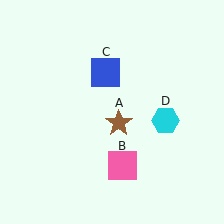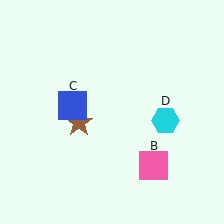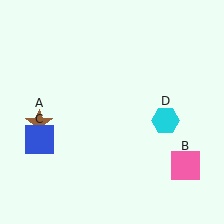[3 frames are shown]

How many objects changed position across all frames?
3 objects changed position: brown star (object A), pink square (object B), blue square (object C).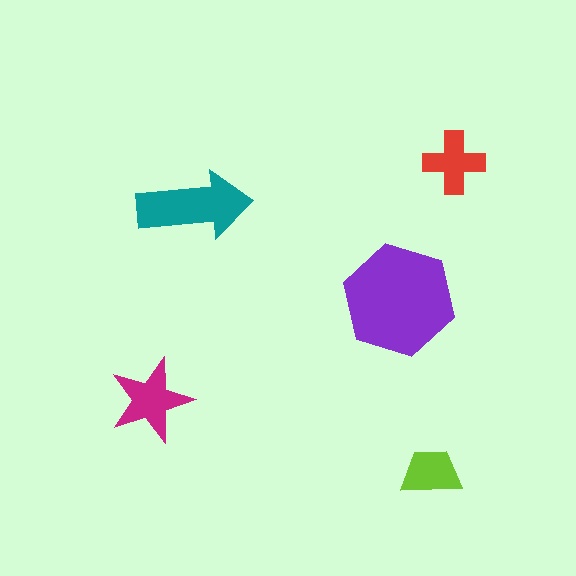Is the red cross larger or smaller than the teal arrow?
Smaller.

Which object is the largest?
The purple hexagon.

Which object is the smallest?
The lime trapezoid.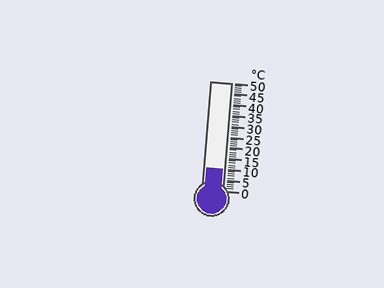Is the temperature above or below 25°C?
The temperature is below 25°C.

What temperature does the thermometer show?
The thermometer shows approximately 10°C.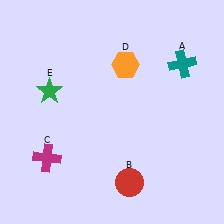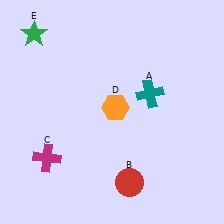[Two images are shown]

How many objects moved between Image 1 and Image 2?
3 objects moved between the two images.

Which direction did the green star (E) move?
The green star (E) moved up.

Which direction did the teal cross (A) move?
The teal cross (A) moved left.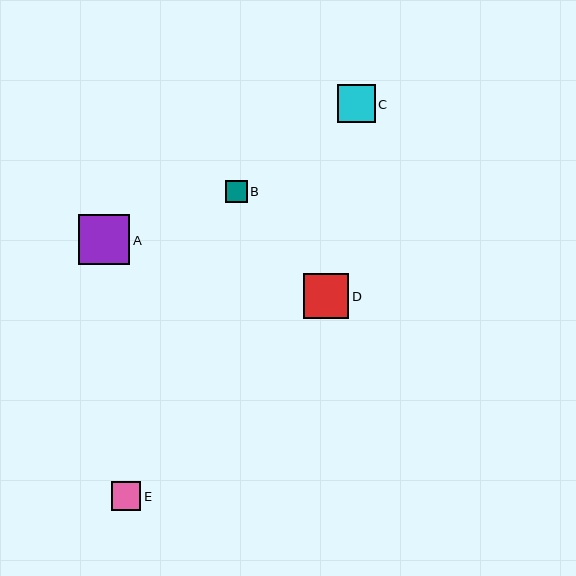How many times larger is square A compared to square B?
Square A is approximately 2.3 times the size of square B.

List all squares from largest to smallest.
From largest to smallest: A, D, C, E, B.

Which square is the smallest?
Square B is the smallest with a size of approximately 22 pixels.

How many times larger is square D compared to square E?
Square D is approximately 1.6 times the size of square E.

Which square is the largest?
Square A is the largest with a size of approximately 51 pixels.